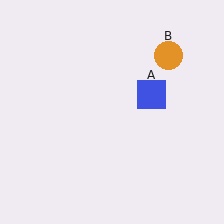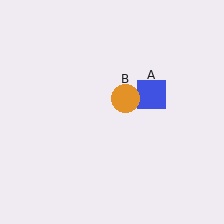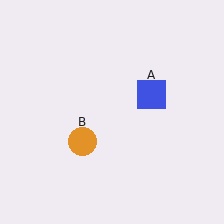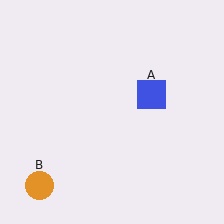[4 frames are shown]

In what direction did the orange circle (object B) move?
The orange circle (object B) moved down and to the left.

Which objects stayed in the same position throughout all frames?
Blue square (object A) remained stationary.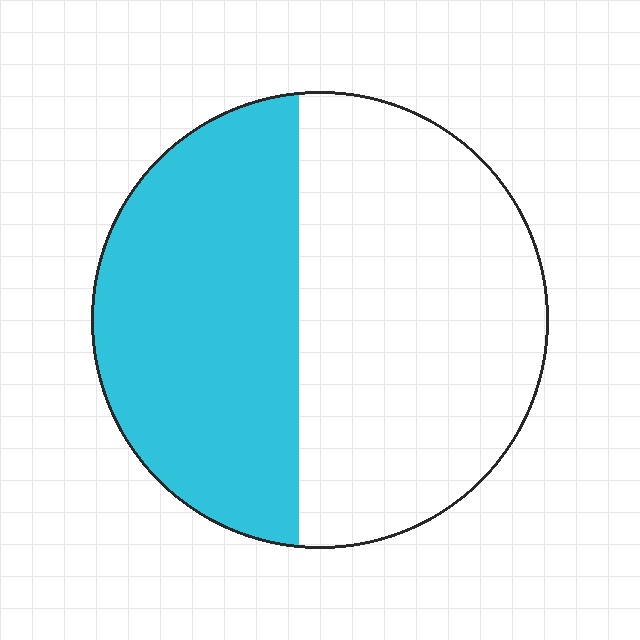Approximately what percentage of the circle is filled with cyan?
Approximately 45%.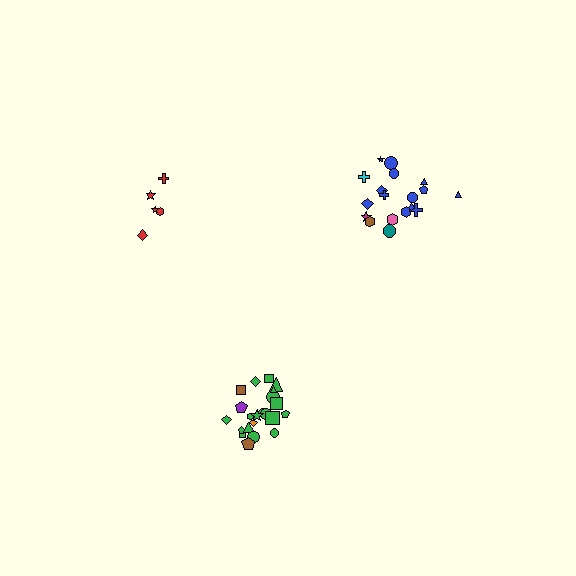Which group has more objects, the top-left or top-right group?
The top-right group.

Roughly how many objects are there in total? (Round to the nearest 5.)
Roughly 45 objects in total.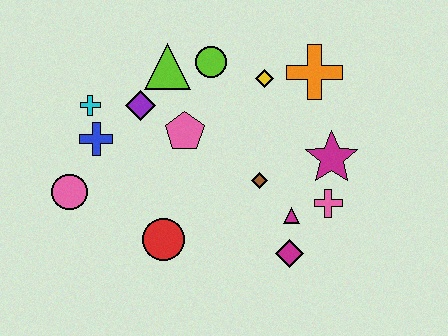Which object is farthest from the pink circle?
The orange cross is farthest from the pink circle.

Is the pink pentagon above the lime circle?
No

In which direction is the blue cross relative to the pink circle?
The blue cross is above the pink circle.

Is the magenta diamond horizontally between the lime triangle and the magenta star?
Yes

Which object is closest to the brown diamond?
The magenta triangle is closest to the brown diamond.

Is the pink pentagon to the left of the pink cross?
Yes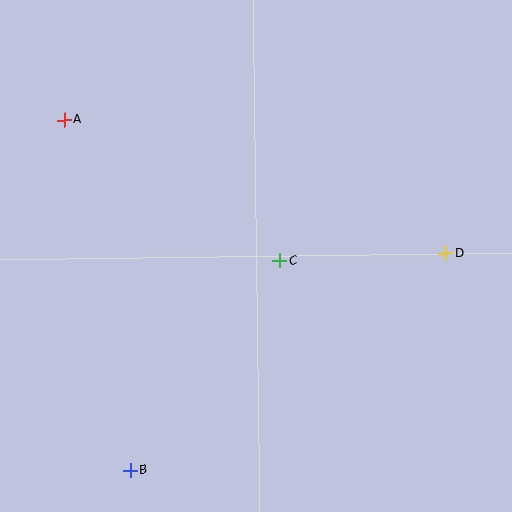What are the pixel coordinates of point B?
Point B is at (130, 470).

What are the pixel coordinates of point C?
Point C is at (280, 260).